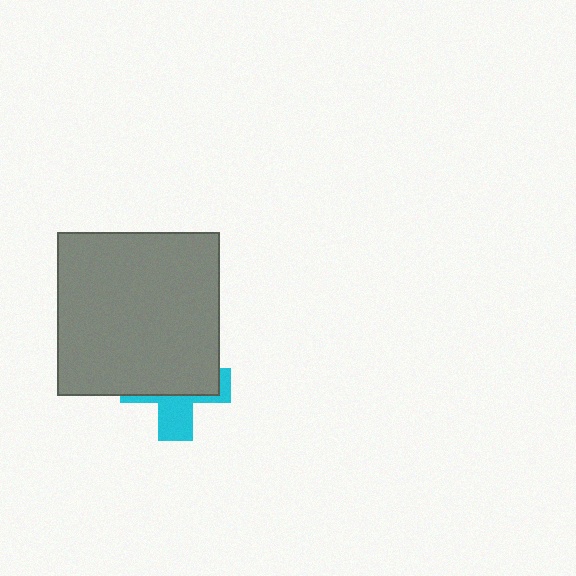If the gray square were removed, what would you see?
You would see the complete cyan cross.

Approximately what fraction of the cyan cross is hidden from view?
Roughly 62% of the cyan cross is hidden behind the gray square.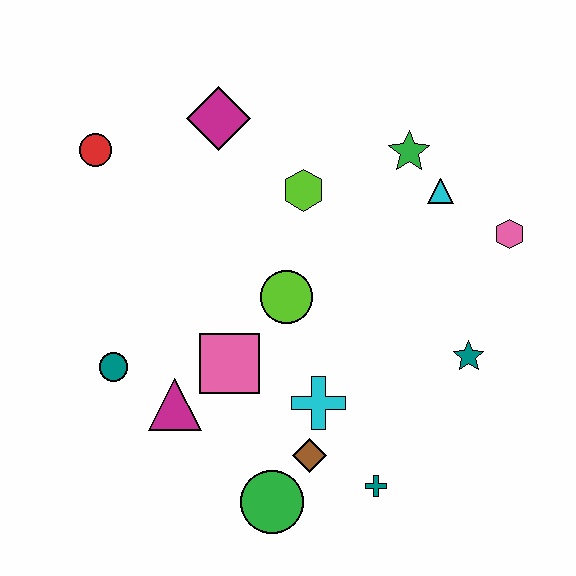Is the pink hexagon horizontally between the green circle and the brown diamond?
No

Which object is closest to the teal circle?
The magenta triangle is closest to the teal circle.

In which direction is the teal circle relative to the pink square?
The teal circle is to the left of the pink square.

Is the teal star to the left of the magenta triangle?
No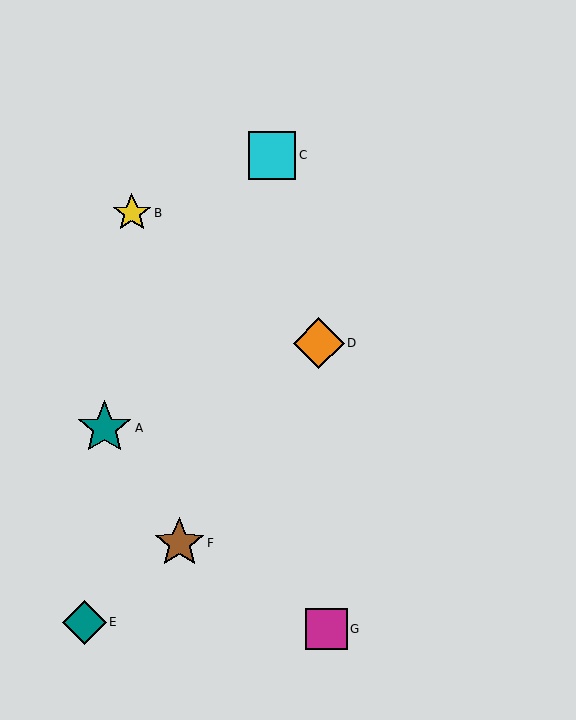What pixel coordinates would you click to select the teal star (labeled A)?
Click at (104, 428) to select the teal star A.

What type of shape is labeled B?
Shape B is a yellow star.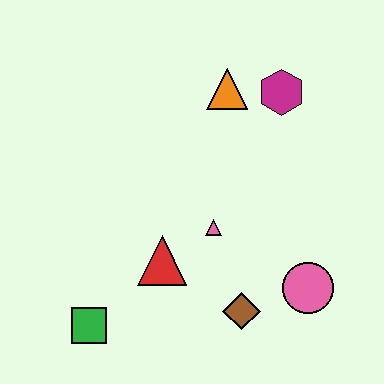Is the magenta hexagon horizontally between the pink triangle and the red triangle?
No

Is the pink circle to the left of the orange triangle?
No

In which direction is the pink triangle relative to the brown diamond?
The pink triangle is above the brown diamond.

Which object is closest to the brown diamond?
The pink circle is closest to the brown diamond.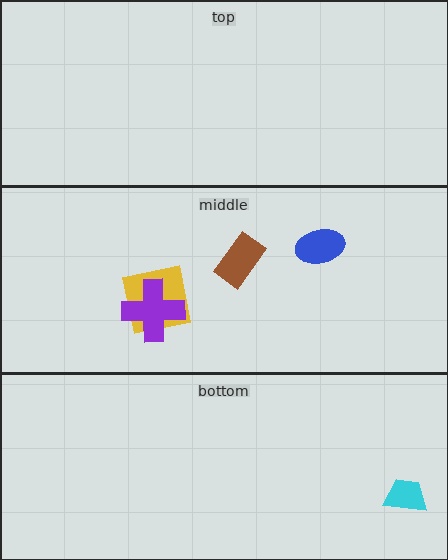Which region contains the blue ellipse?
The middle region.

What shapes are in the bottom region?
The cyan trapezoid.